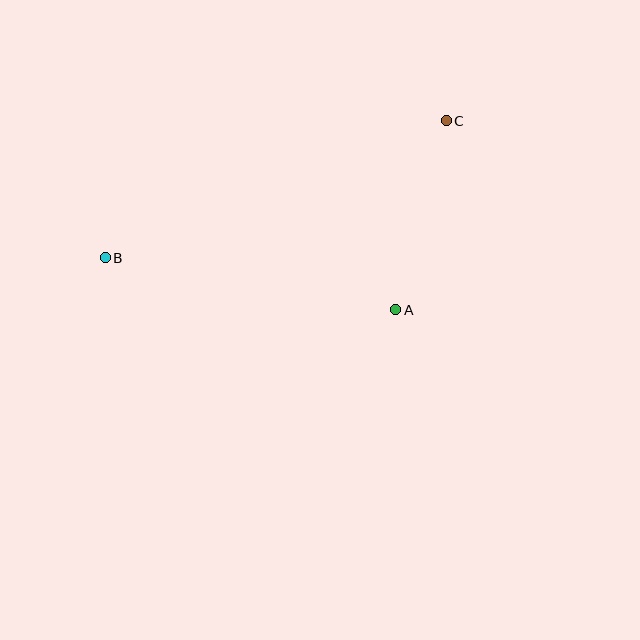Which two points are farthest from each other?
Points B and C are farthest from each other.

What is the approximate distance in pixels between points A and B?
The distance between A and B is approximately 296 pixels.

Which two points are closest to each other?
Points A and C are closest to each other.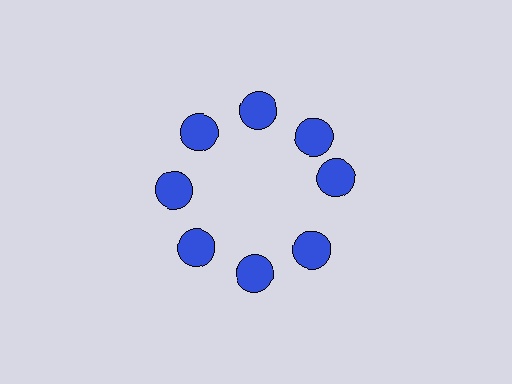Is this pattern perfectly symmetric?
No. The 8 blue circles are arranged in a ring, but one element near the 3 o'clock position is rotated out of alignment along the ring, breaking the 8-fold rotational symmetry.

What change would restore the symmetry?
The symmetry would be restored by rotating it back into even spacing with its neighbors so that all 8 circles sit at equal angles and equal distance from the center.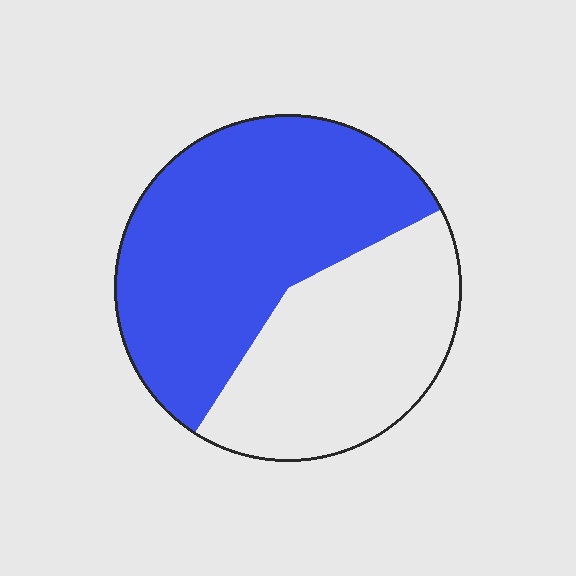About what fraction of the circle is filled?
About three fifths (3/5).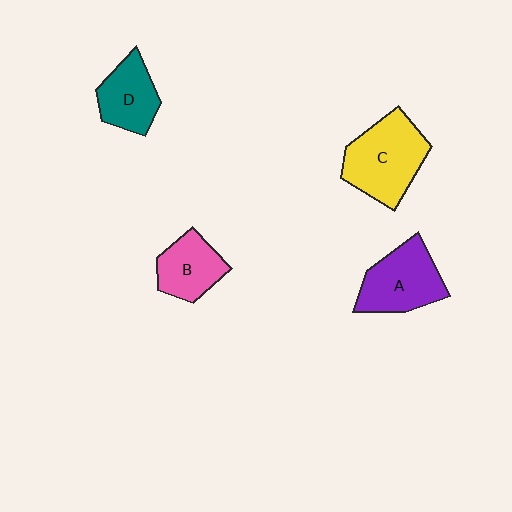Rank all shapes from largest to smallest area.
From largest to smallest: C (yellow), A (purple), D (teal), B (pink).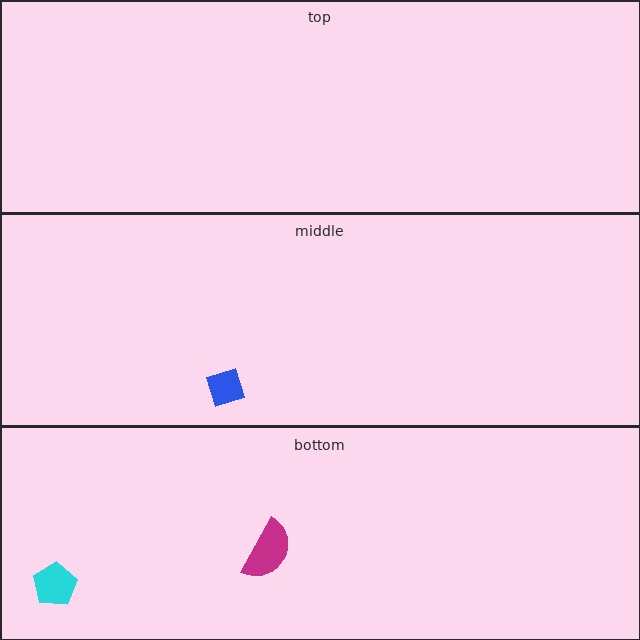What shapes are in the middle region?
The blue diamond.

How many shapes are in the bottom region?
2.